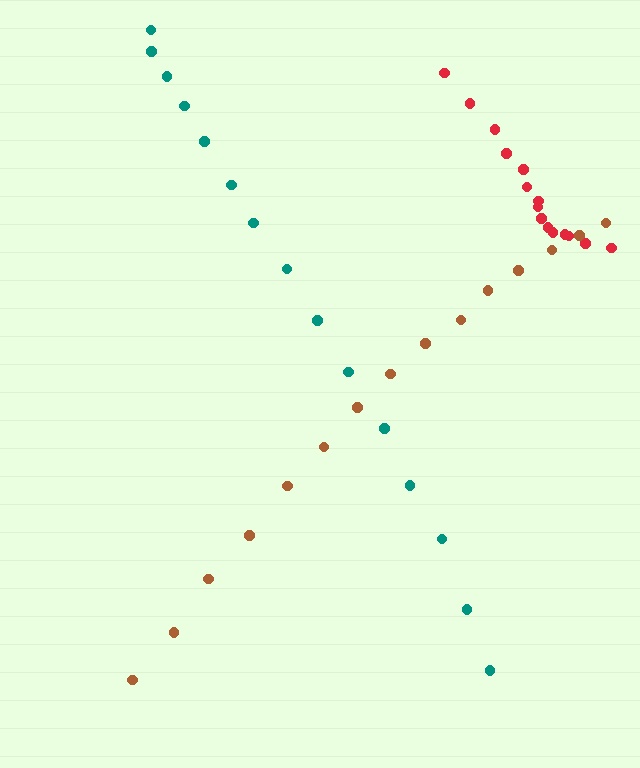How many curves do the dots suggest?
There are 3 distinct paths.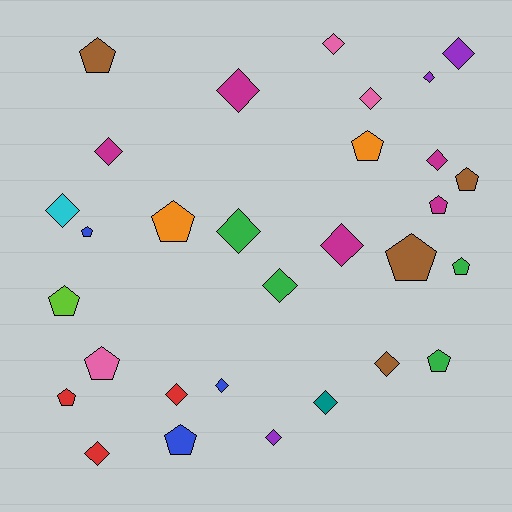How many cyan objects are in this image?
There is 1 cyan object.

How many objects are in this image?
There are 30 objects.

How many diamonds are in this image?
There are 17 diamonds.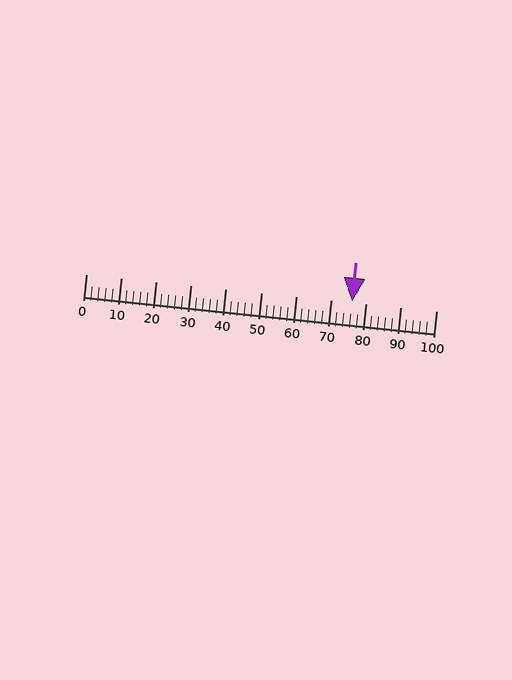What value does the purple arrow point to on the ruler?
The purple arrow points to approximately 76.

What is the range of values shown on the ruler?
The ruler shows values from 0 to 100.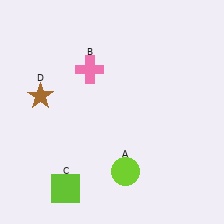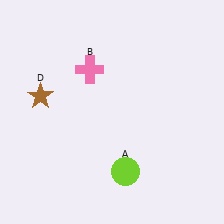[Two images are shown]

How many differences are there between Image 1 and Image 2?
There is 1 difference between the two images.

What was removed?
The lime square (C) was removed in Image 2.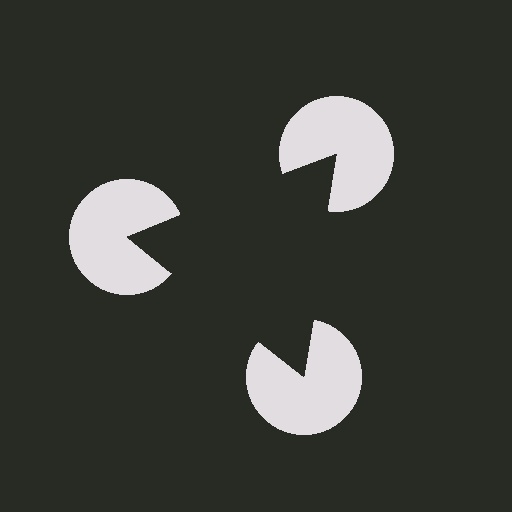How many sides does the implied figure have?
3 sides.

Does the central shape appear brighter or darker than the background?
It typically appears slightly darker than the background, even though no actual brightness change is drawn.